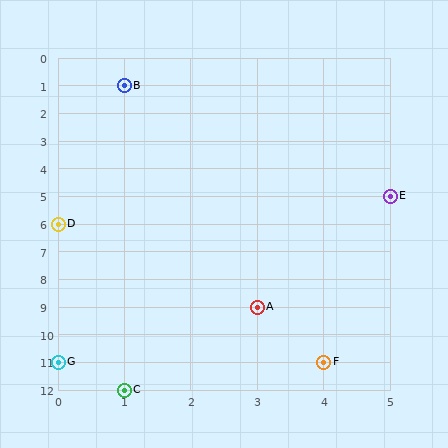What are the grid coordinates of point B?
Point B is at grid coordinates (1, 1).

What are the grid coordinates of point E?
Point E is at grid coordinates (5, 5).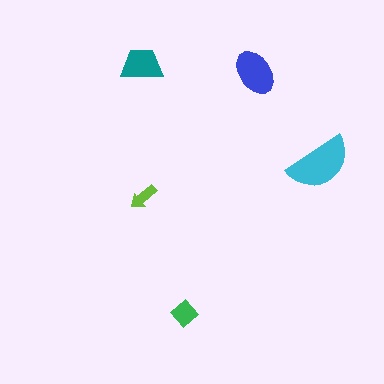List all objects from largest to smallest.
The cyan semicircle, the blue ellipse, the teal trapezoid, the green diamond, the lime arrow.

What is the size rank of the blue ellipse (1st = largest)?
2nd.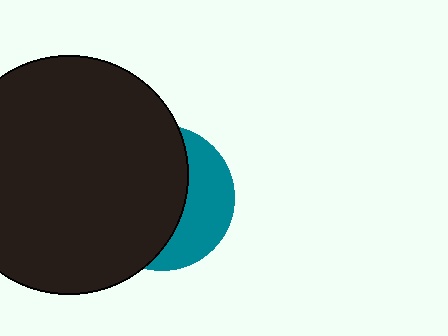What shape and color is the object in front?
The object in front is a black circle.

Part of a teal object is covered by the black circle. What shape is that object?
It is a circle.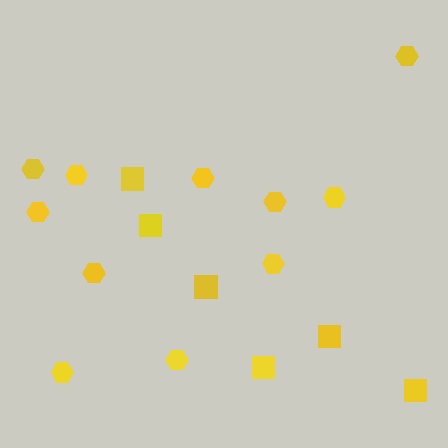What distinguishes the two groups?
There are 2 groups: one group of squares (6) and one group of hexagons (11).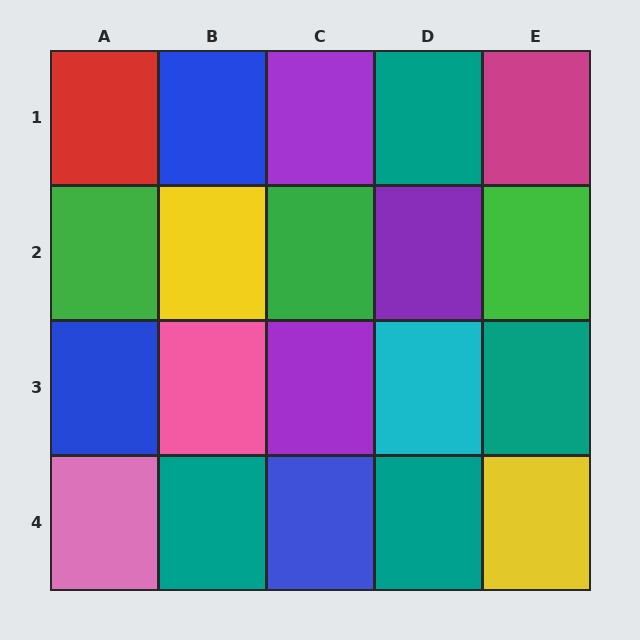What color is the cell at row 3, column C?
Purple.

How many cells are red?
1 cell is red.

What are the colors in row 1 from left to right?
Red, blue, purple, teal, magenta.